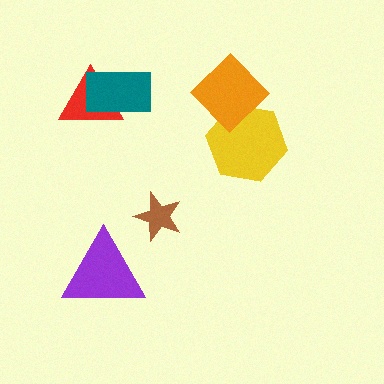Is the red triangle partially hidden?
Yes, it is partially covered by another shape.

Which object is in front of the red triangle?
The teal rectangle is in front of the red triangle.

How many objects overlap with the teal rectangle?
1 object overlaps with the teal rectangle.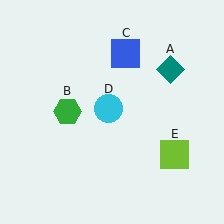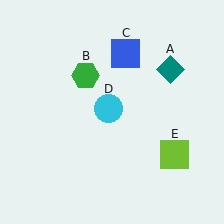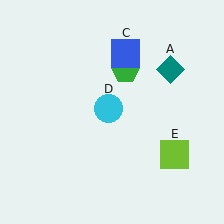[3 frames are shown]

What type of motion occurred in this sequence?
The green hexagon (object B) rotated clockwise around the center of the scene.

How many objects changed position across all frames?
1 object changed position: green hexagon (object B).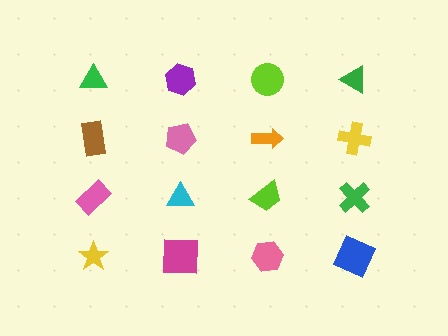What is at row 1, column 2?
A purple hexagon.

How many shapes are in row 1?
4 shapes.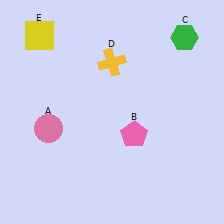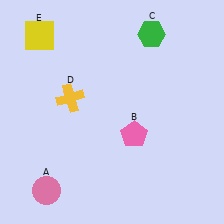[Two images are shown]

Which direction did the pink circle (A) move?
The pink circle (A) moved down.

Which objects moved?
The objects that moved are: the pink circle (A), the green hexagon (C), the yellow cross (D).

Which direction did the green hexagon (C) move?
The green hexagon (C) moved left.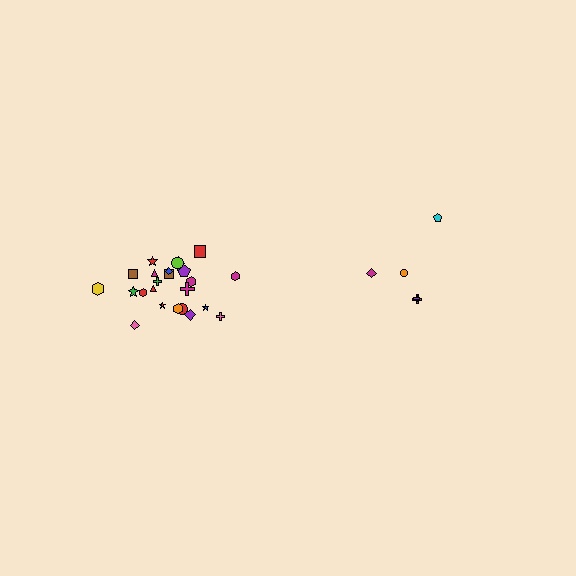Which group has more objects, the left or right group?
The left group.